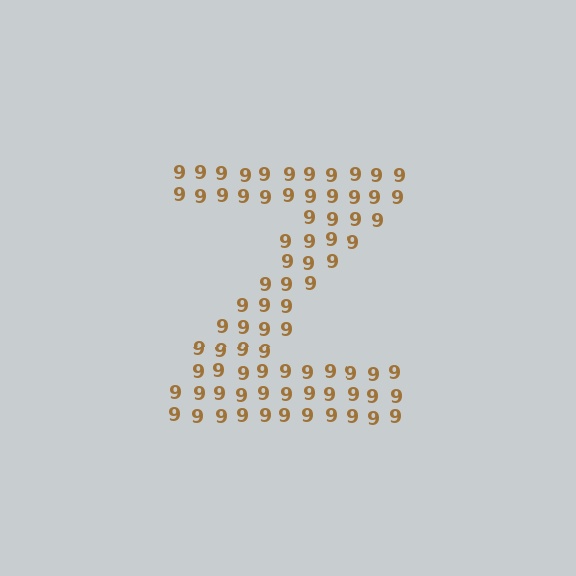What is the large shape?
The large shape is the letter Z.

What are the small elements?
The small elements are digit 9's.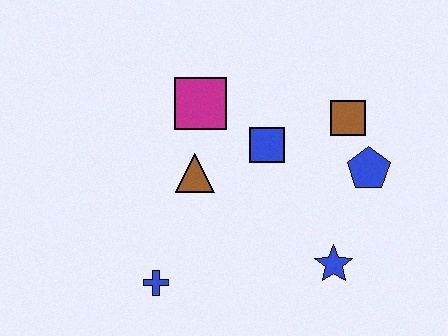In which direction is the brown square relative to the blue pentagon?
The brown square is above the blue pentagon.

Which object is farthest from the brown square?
The blue cross is farthest from the brown square.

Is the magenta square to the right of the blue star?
No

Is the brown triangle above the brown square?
No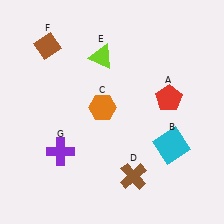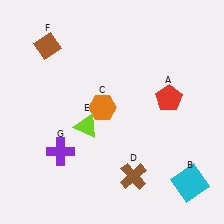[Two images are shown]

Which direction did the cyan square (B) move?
The cyan square (B) moved down.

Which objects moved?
The objects that moved are: the cyan square (B), the lime triangle (E).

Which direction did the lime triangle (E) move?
The lime triangle (E) moved down.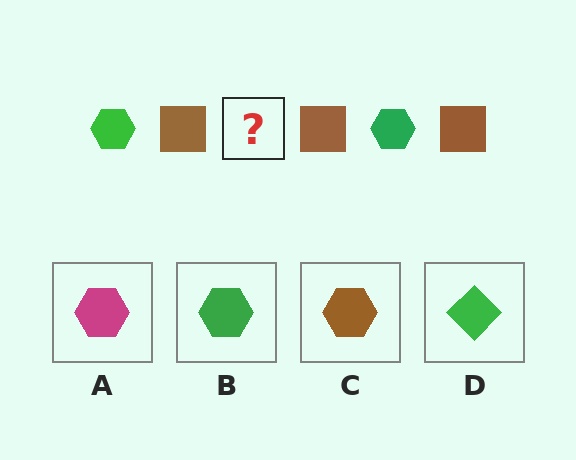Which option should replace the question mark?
Option B.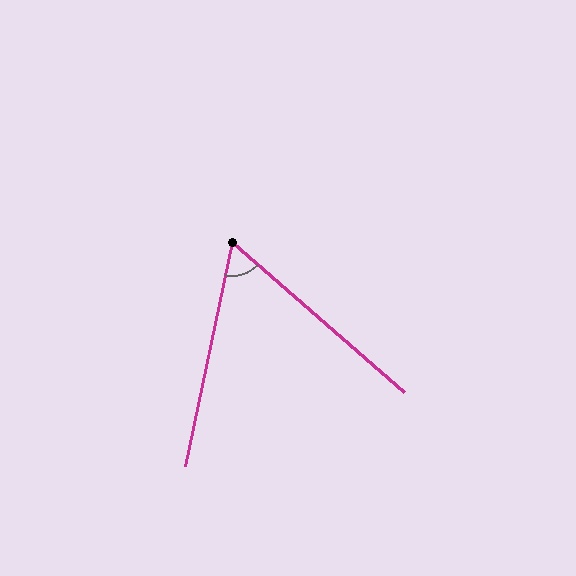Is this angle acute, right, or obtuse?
It is acute.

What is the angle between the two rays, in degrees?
Approximately 61 degrees.